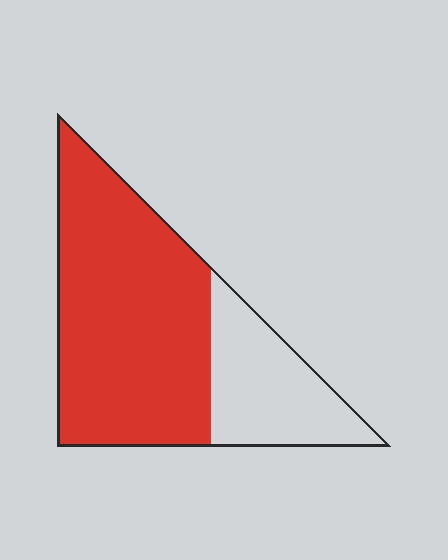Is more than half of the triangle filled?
Yes.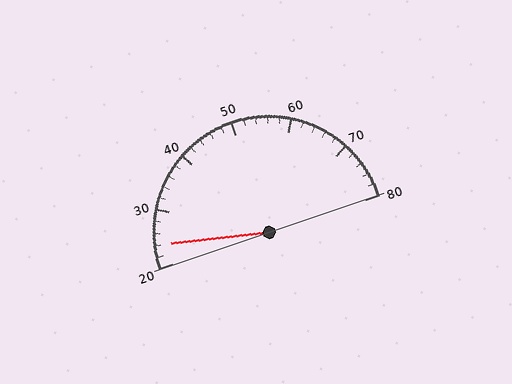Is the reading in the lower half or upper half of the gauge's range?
The reading is in the lower half of the range (20 to 80).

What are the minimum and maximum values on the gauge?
The gauge ranges from 20 to 80.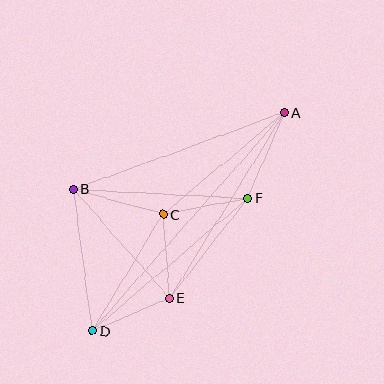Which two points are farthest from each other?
Points A and D are farthest from each other.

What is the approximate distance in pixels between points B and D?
The distance between B and D is approximately 143 pixels.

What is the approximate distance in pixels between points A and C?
The distance between A and C is approximately 159 pixels.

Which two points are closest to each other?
Points D and E are closest to each other.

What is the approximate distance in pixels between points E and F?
The distance between E and F is approximately 127 pixels.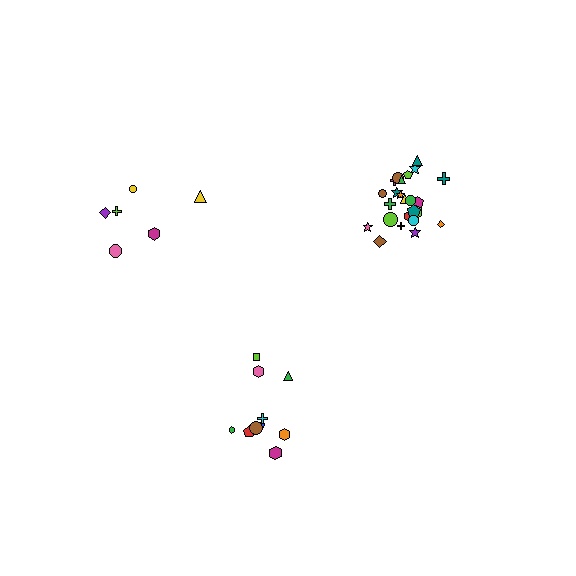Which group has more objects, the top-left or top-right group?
The top-right group.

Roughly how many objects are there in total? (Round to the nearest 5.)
Roughly 40 objects in total.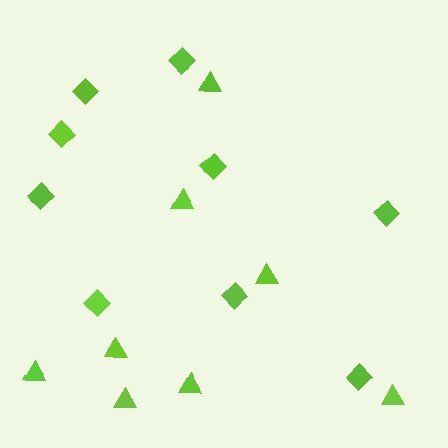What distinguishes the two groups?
There are 2 groups: one group of diamonds (9) and one group of triangles (8).